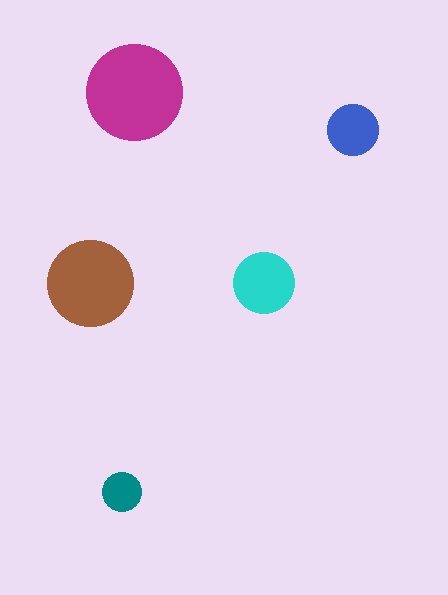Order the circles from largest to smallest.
the magenta one, the brown one, the cyan one, the blue one, the teal one.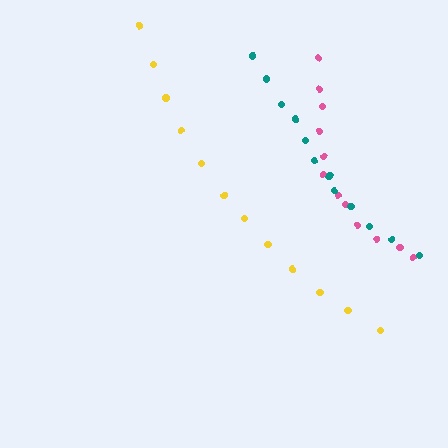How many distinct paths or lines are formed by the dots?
There are 3 distinct paths.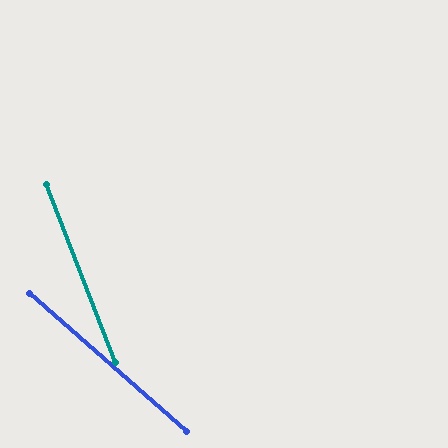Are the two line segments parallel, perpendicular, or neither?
Neither parallel nor perpendicular — they differ by about 27°.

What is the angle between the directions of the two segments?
Approximately 27 degrees.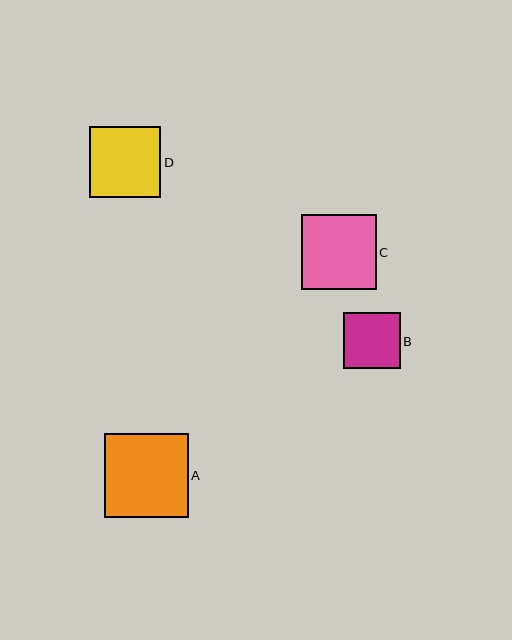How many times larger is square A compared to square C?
Square A is approximately 1.1 times the size of square C.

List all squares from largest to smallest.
From largest to smallest: A, C, D, B.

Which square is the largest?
Square A is the largest with a size of approximately 84 pixels.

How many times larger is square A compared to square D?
Square A is approximately 1.2 times the size of square D.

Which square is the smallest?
Square B is the smallest with a size of approximately 57 pixels.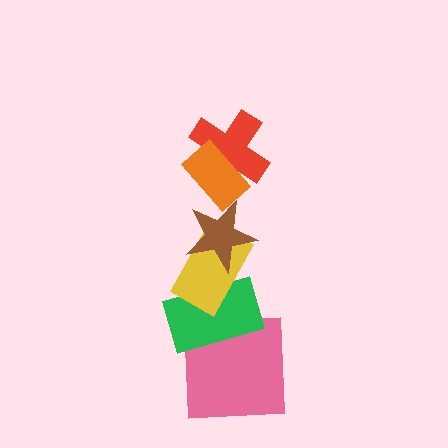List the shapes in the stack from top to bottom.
From top to bottom: the orange rectangle, the red cross, the brown star, the yellow rectangle, the green rectangle, the pink square.